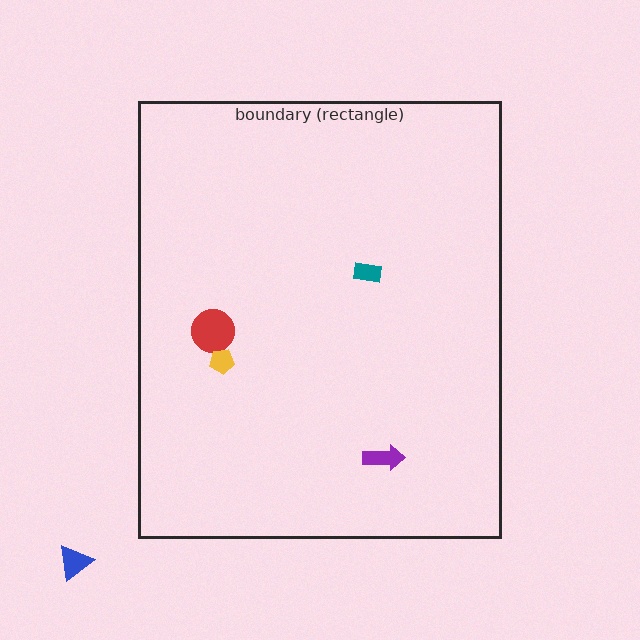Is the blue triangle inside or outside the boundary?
Outside.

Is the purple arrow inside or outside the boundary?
Inside.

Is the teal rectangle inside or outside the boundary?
Inside.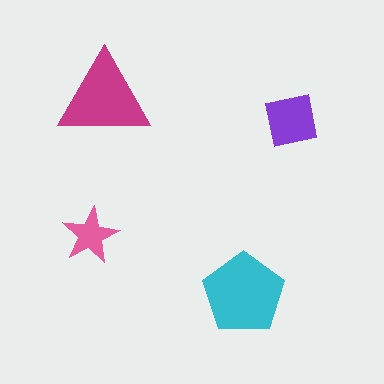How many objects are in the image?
There are 4 objects in the image.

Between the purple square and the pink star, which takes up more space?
The purple square.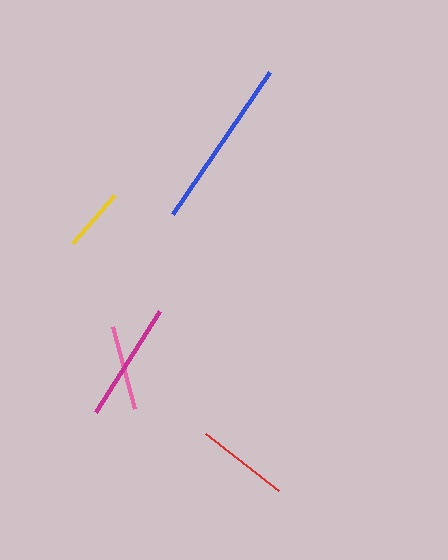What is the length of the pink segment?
The pink segment is approximately 85 pixels long.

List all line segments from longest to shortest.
From longest to shortest: blue, magenta, red, pink, yellow.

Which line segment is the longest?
The blue line is the longest at approximately 172 pixels.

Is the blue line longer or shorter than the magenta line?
The blue line is longer than the magenta line.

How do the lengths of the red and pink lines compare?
The red and pink lines are approximately the same length.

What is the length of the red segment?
The red segment is approximately 92 pixels long.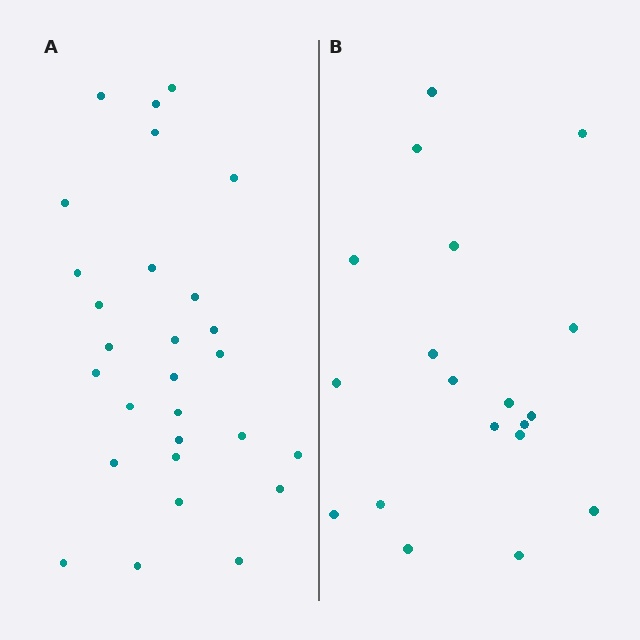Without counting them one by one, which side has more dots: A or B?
Region A (the left region) has more dots.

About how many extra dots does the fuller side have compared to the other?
Region A has roughly 8 or so more dots than region B.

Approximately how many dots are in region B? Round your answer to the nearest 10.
About 20 dots. (The exact count is 19, which rounds to 20.)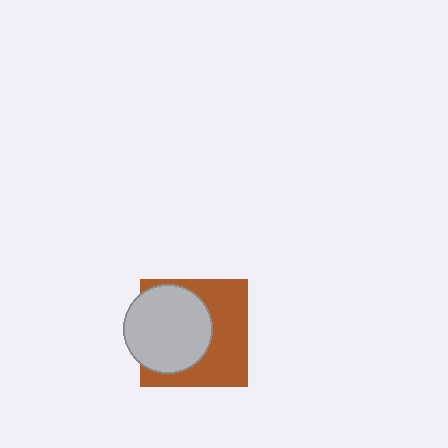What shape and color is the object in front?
The object in front is a light gray circle.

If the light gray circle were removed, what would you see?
You would see the complete brown square.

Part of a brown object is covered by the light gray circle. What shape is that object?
It is a square.